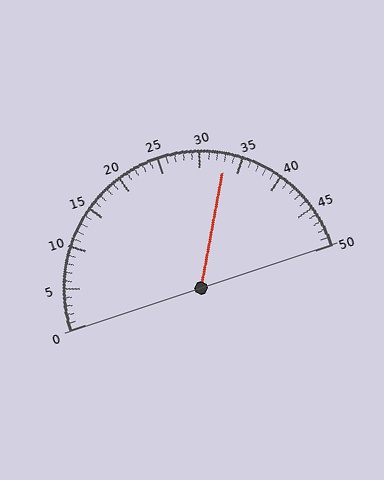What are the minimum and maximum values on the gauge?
The gauge ranges from 0 to 50.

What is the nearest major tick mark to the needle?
The nearest major tick mark is 35.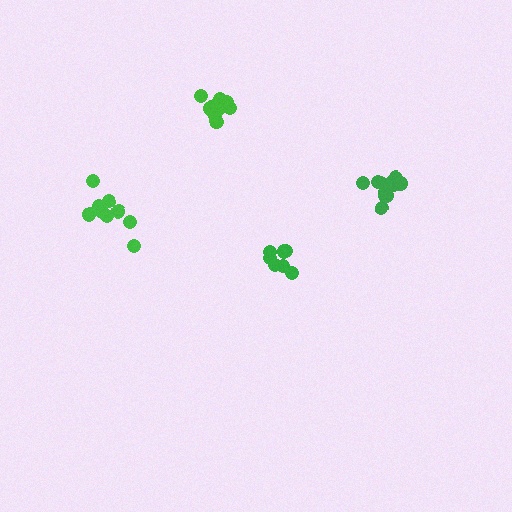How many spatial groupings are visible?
There are 4 spatial groupings.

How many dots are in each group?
Group 1: 13 dots, Group 2: 9 dots, Group 3: 7 dots, Group 4: 9 dots (38 total).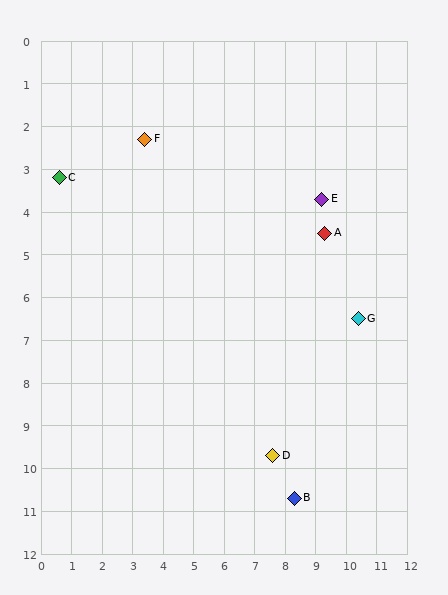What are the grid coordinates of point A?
Point A is at approximately (9.3, 4.5).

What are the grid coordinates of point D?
Point D is at approximately (7.6, 9.7).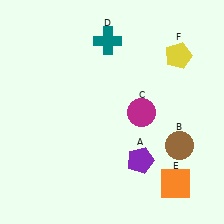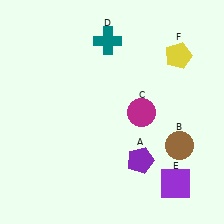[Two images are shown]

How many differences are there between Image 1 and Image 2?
There is 1 difference between the two images.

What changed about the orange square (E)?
In Image 1, E is orange. In Image 2, it changed to purple.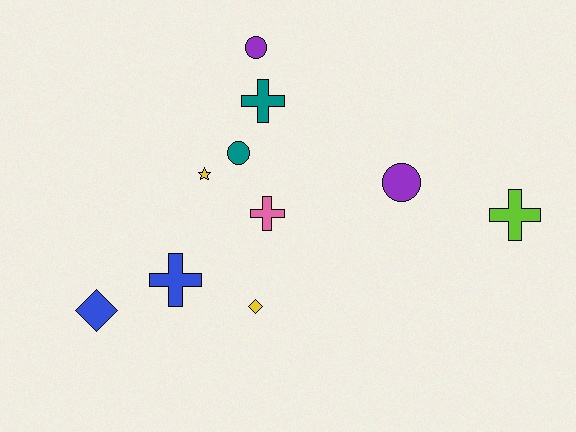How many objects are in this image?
There are 10 objects.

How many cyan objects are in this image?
There are no cyan objects.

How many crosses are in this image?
There are 4 crosses.